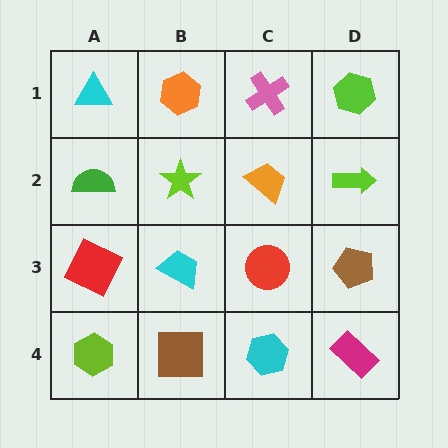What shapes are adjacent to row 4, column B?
A cyan trapezoid (row 3, column B), a lime hexagon (row 4, column A), a cyan hexagon (row 4, column C).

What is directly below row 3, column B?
A brown square.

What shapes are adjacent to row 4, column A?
A red square (row 3, column A), a brown square (row 4, column B).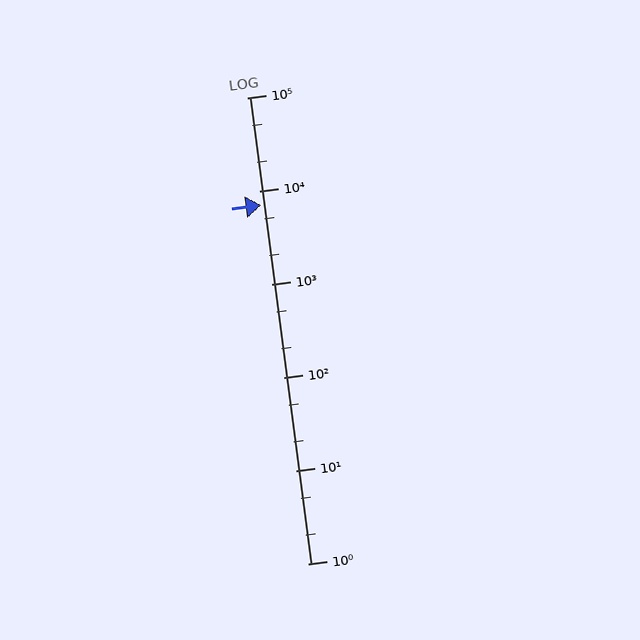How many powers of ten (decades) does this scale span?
The scale spans 5 decades, from 1 to 100000.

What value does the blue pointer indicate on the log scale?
The pointer indicates approximately 7000.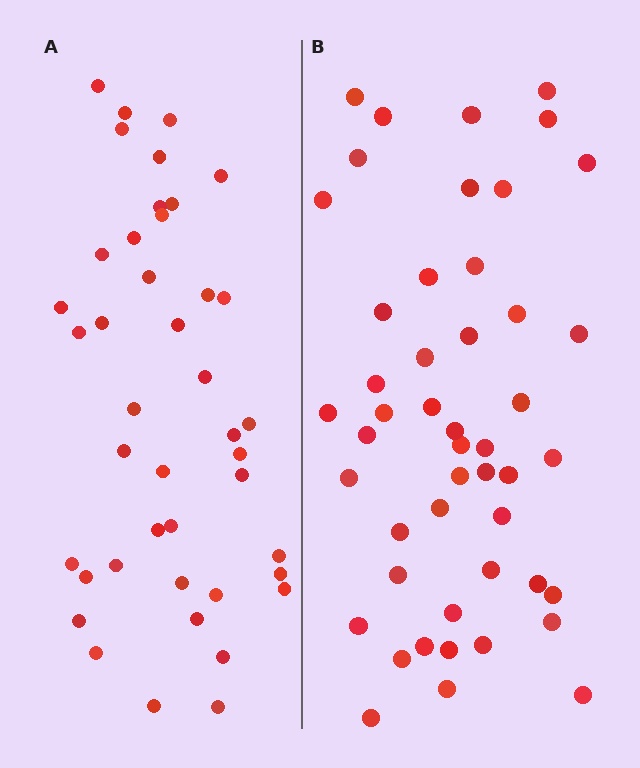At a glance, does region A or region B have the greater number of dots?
Region B (the right region) has more dots.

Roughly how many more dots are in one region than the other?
Region B has about 6 more dots than region A.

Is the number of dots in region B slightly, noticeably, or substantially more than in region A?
Region B has only slightly more — the two regions are fairly close. The ratio is roughly 1.1 to 1.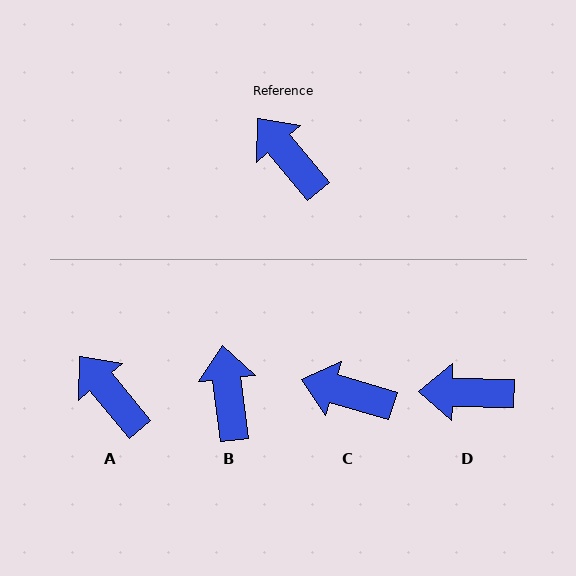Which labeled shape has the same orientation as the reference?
A.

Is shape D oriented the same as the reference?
No, it is off by about 49 degrees.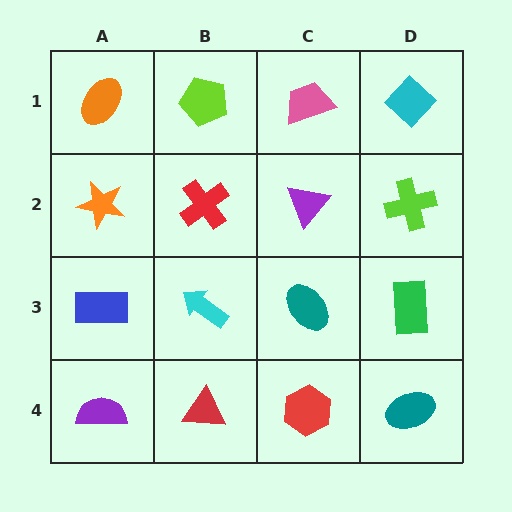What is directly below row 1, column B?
A red cross.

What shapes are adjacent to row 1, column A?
An orange star (row 2, column A), a lime pentagon (row 1, column B).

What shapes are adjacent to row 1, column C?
A purple triangle (row 2, column C), a lime pentagon (row 1, column B), a cyan diamond (row 1, column D).